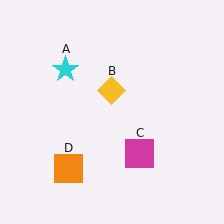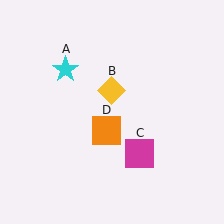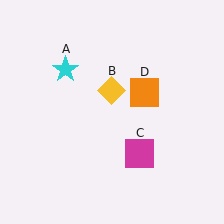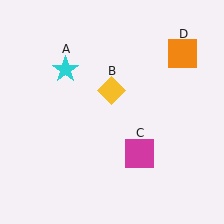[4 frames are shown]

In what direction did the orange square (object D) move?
The orange square (object D) moved up and to the right.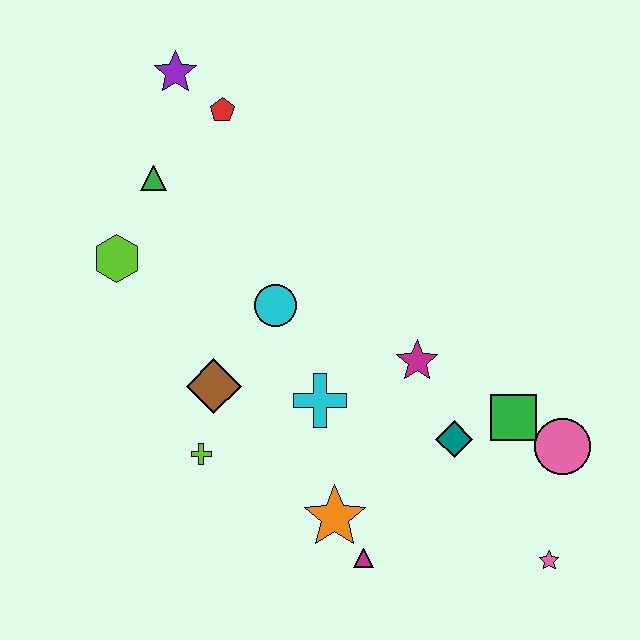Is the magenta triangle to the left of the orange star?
No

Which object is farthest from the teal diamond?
The purple star is farthest from the teal diamond.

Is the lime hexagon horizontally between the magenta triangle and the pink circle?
No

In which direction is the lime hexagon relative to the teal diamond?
The lime hexagon is to the left of the teal diamond.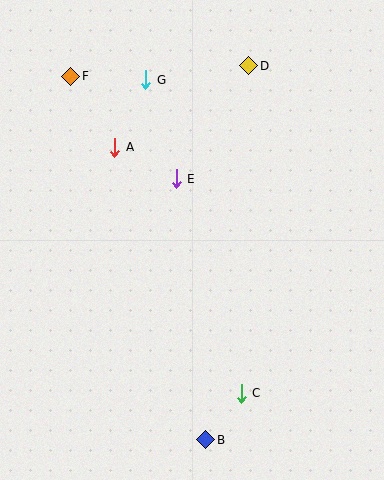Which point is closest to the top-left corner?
Point F is closest to the top-left corner.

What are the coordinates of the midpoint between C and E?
The midpoint between C and E is at (209, 286).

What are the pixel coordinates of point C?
Point C is at (241, 393).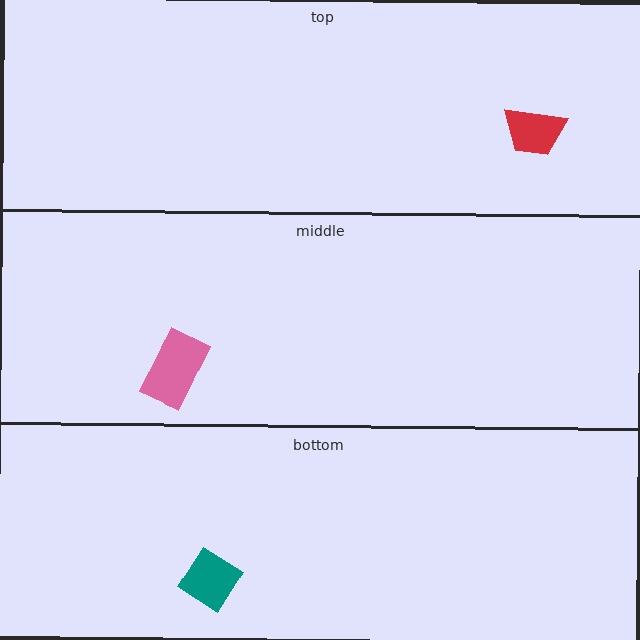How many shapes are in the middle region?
1.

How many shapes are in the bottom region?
1.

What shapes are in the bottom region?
The teal diamond.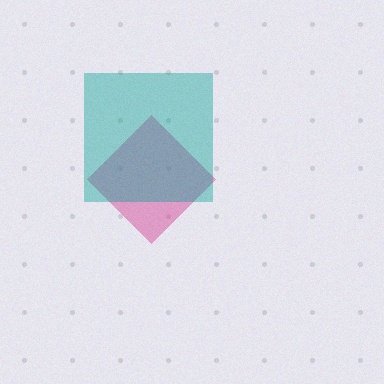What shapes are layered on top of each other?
The layered shapes are: a magenta diamond, a teal square.